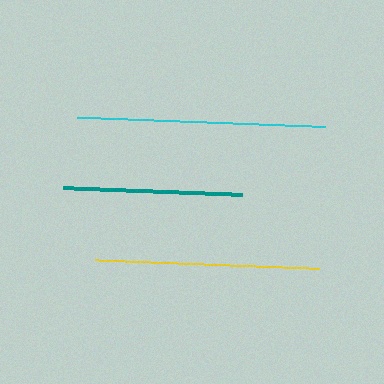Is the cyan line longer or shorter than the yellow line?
The cyan line is longer than the yellow line.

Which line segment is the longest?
The cyan line is the longest at approximately 248 pixels.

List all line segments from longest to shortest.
From longest to shortest: cyan, yellow, teal.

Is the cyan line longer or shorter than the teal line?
The cyan line is longer than the teal line.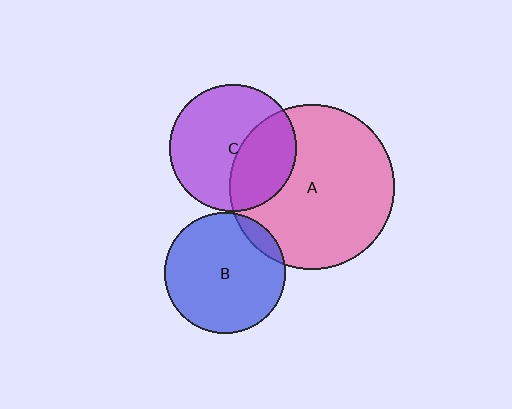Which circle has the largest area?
Circle A (pink).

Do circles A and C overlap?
Yes.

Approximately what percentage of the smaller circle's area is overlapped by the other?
Approximately 35%.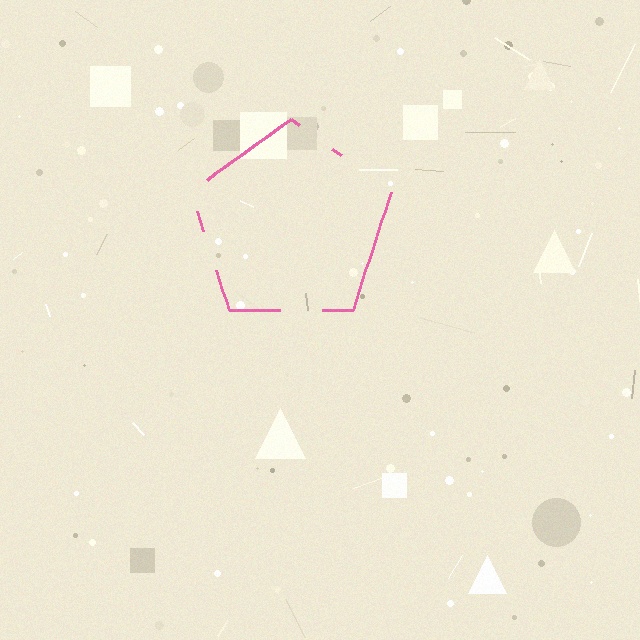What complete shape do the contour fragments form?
The contour fragments form a pentagon.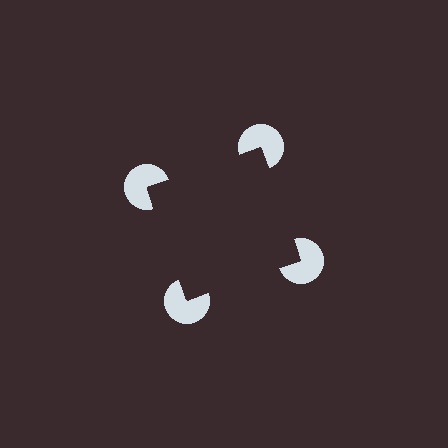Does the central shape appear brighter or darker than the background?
It typically appears slightly darker than the background, even though no actual brightness change is drawn.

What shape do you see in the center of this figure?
An illusory square — its edges are inferred from the aligned wedge cuts in the pac-man discs, not physically drawn.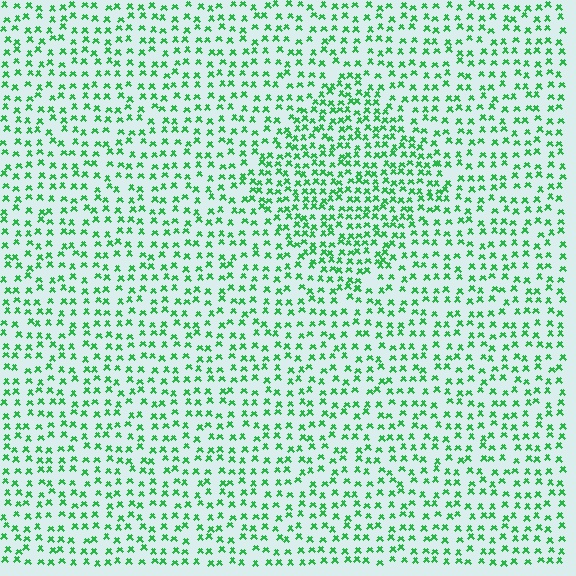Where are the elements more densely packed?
The elements are more densely packed inside the diamond boundary.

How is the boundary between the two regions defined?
The boundary is defined by a change in element density (approximately 1.6x ratio). All elements are the same color, size, and shape.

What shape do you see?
I see a diamond.